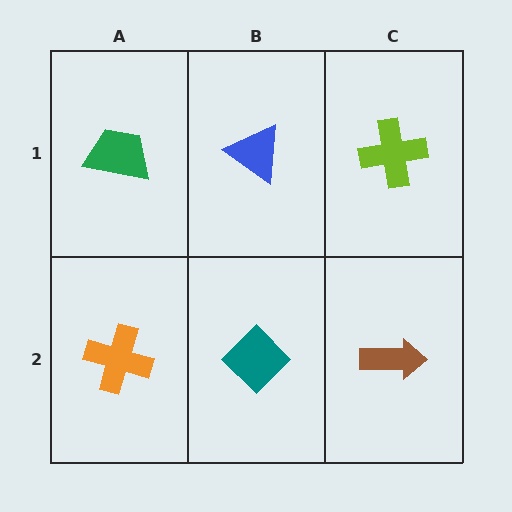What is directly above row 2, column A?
A green trapezoid.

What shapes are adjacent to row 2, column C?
A lime cross (row 1, column C), a teal diamond (row 2, column B).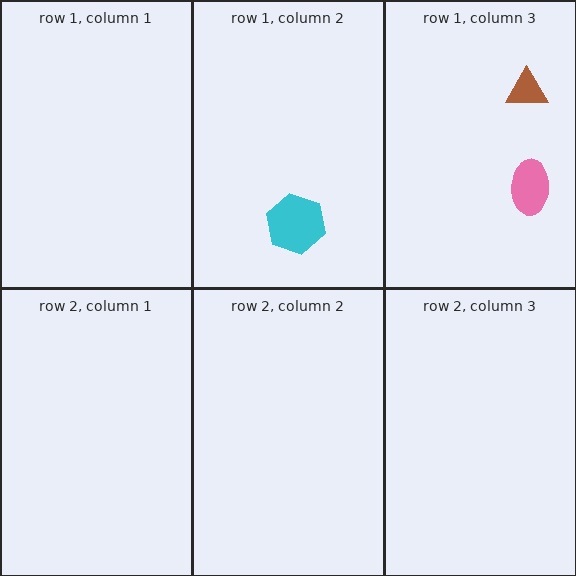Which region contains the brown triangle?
The row 1, column 3 region.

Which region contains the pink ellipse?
The row 1, column 3 region.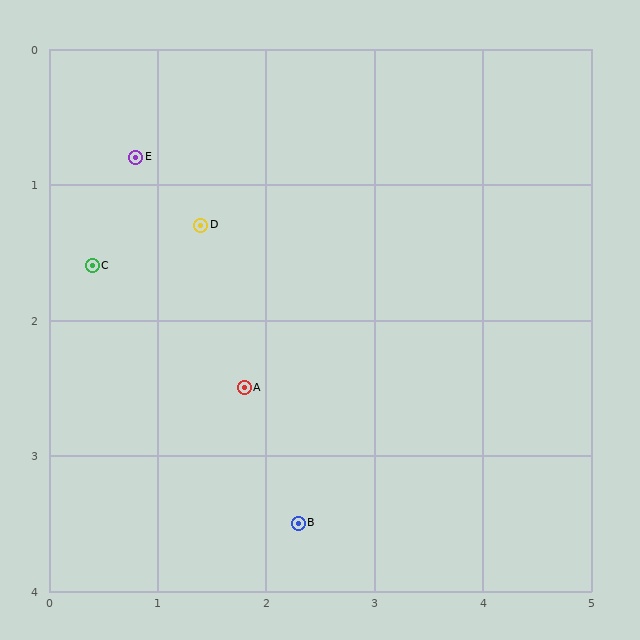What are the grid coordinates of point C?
Point C is at approximately (0.4, 1.6).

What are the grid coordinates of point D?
Point D is at approximately (1.4, 1.3).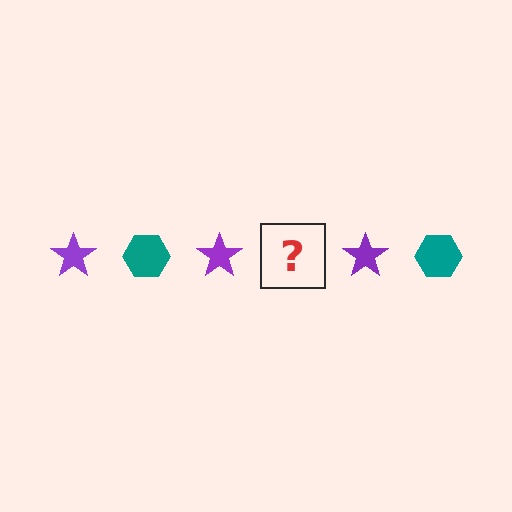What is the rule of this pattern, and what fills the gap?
The rule is that the pattern alternates between purple star and teal hexagon. The gap should be filled with a teal hexagon.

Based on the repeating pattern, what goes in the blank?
The blank should be a teal hexagon.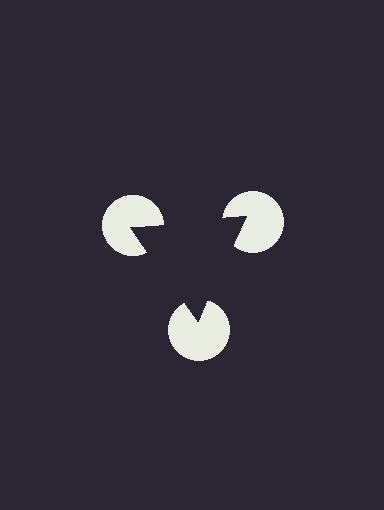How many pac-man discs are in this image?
There are 3 — one at each vertex of the illusory triangle.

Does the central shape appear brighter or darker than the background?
It typically appears slightly darker than the background, even though no actual brightness change is drawn.